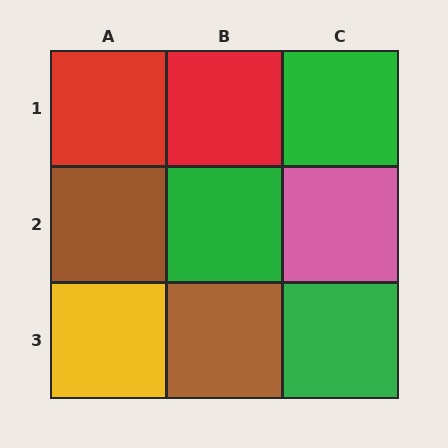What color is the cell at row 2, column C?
Pink.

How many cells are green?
3 cells are green.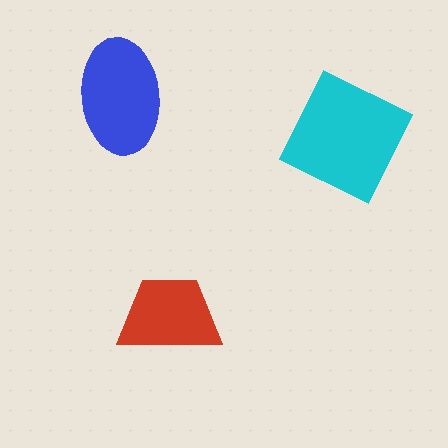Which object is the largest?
The cyan square.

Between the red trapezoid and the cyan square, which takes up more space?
The cyan square.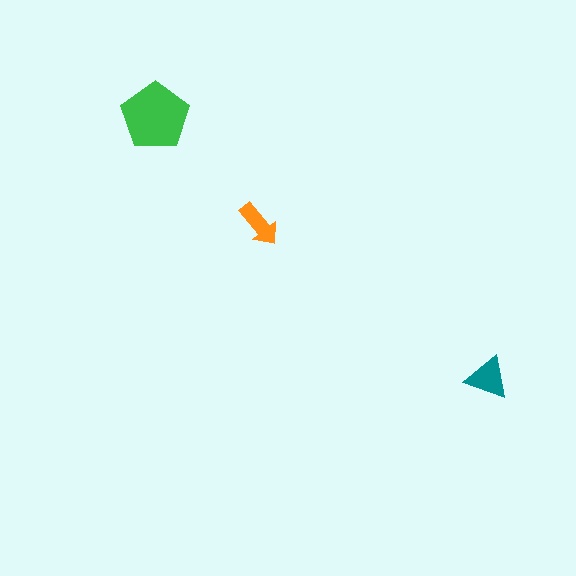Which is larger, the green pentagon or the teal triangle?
The green pentagon.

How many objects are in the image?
There are 3 objects in the image.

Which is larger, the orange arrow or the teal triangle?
The teal triangle.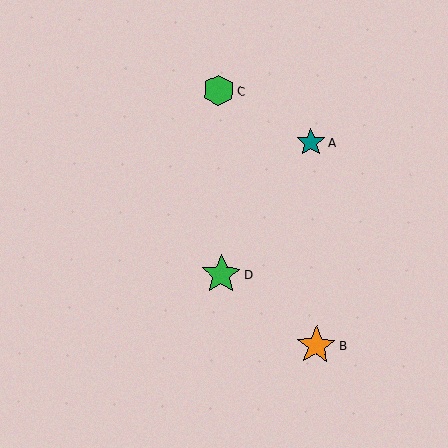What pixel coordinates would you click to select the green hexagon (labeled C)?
Click at (219, 90) to select the green hexagon C.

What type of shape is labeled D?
Shape D is a green star.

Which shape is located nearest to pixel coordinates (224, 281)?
The green star (labeled D) at (221, 274) is nearest to that location.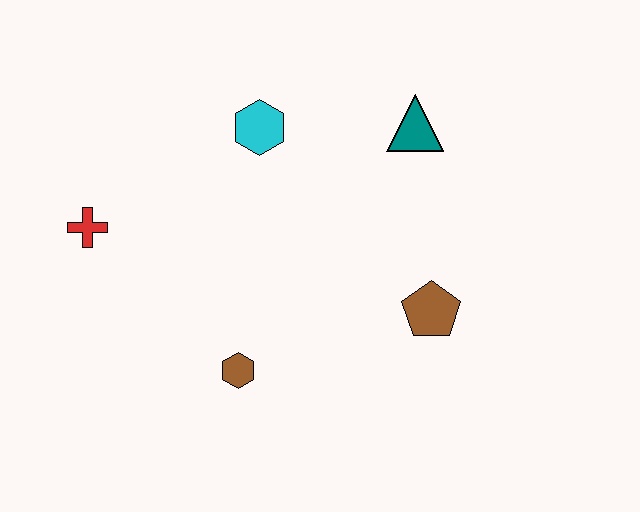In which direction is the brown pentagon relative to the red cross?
The brown pentagon is to the right of the red cross.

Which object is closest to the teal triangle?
The cyan hexagon is closest to the teal triangle.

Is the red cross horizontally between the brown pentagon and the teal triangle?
No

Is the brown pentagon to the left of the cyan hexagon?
No